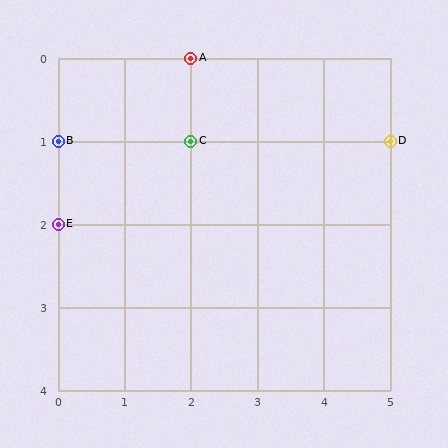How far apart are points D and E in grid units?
Points D and E are 5 columns and 1 row apart (about 5.1 grid units diagonally).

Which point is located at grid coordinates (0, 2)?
Point E is at (0, 2).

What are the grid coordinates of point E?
Point E is at grid coordinates (0, 2).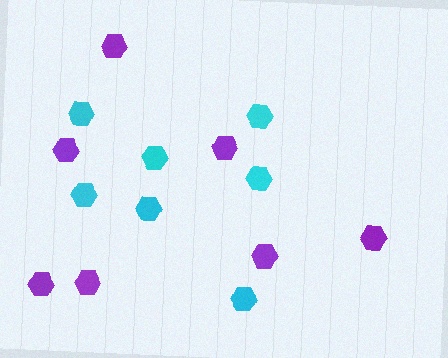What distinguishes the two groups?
There are 2 groups: one group of purple hexagons (7) and one group of cyan hexagons (7).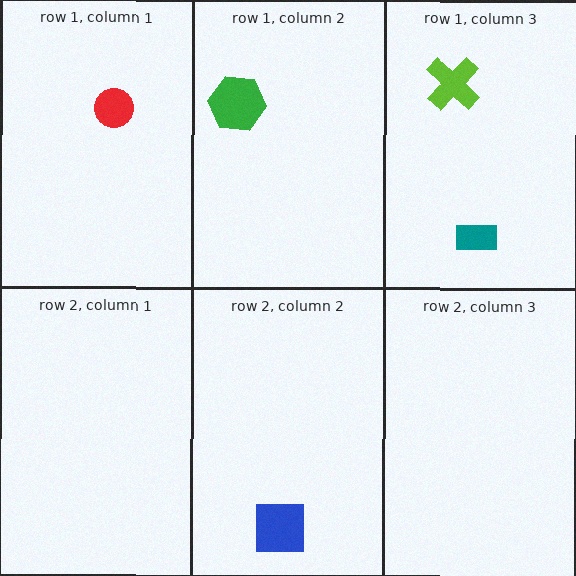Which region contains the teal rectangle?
The row 1, column 3 region.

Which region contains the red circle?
The row 1, column 1 region.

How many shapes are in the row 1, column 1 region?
1.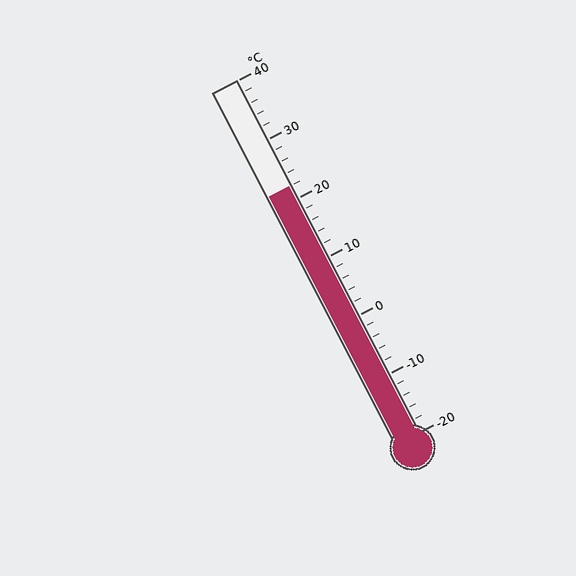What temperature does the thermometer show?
The thermometer shows approximately 22°C.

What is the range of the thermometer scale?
The thermometer scale ranges from -20°C to 40°C.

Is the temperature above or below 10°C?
The temperature is above 10°C.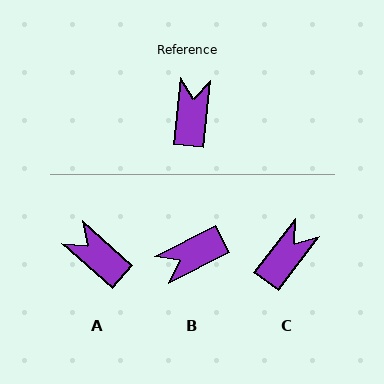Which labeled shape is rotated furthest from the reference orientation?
B, about 123 degrees away.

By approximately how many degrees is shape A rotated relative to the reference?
Approximately 54 degrees counter-clockwise.